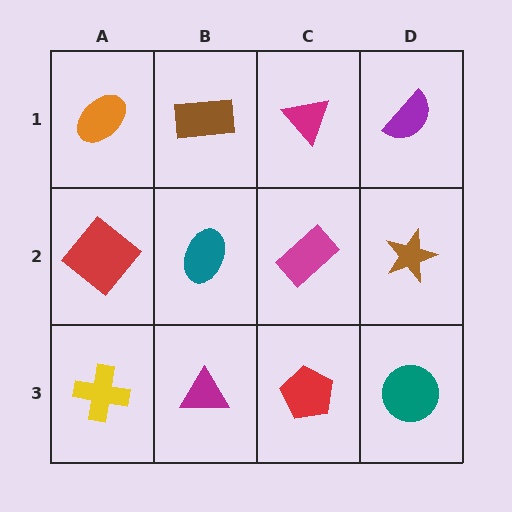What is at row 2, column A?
A red diamond.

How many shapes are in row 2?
4 shapes.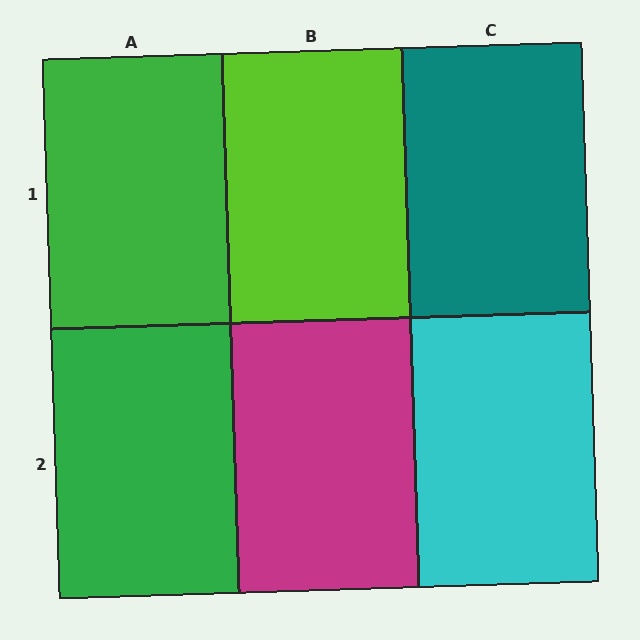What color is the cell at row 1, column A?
Green.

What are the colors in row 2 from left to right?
Green, magenta, cyan.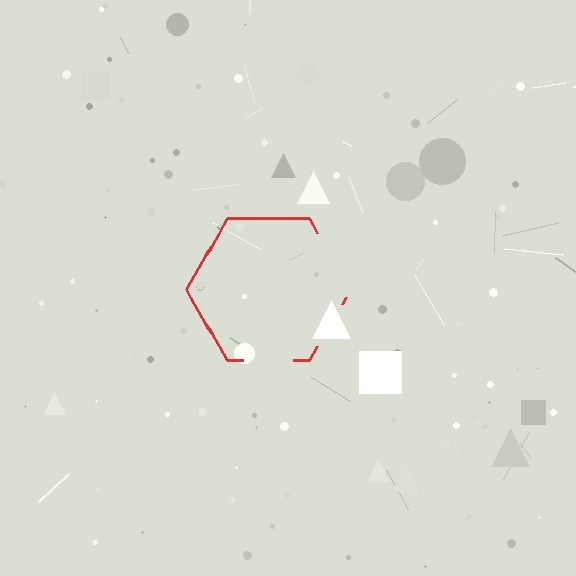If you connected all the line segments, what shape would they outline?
They would outline a hexagon.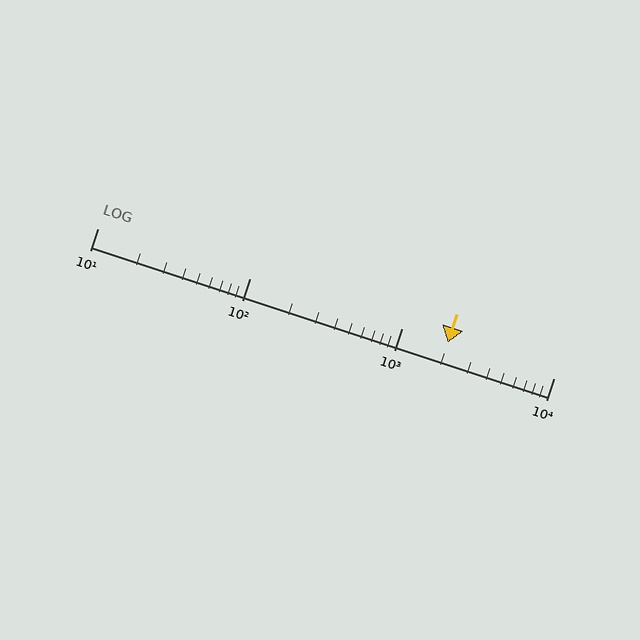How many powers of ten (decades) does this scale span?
The scale spans 3 decades, from 10 to 10000.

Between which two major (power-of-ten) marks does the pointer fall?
The pointer is between 1000 and 10000.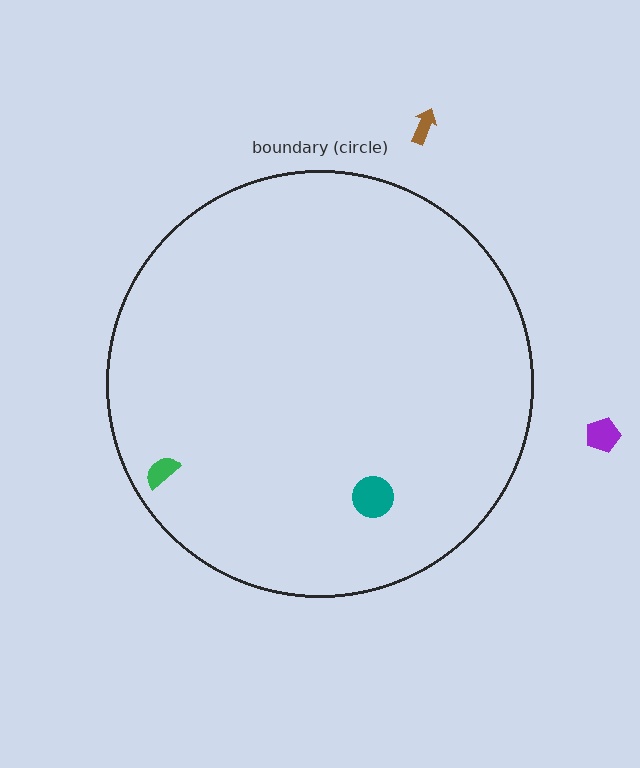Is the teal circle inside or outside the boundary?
Inside.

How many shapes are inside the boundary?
2 inside, 2 outside.